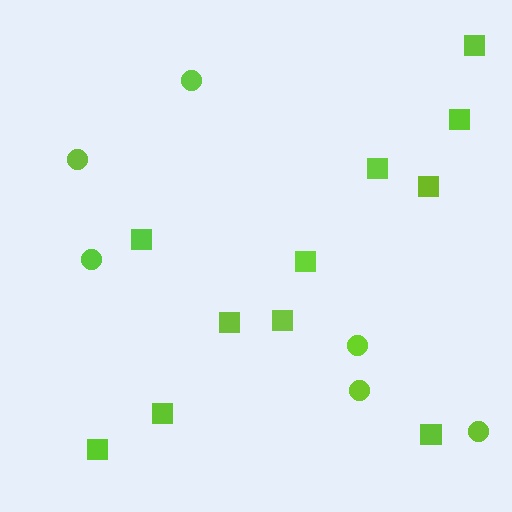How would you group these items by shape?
There are 2 groups: one group of squares (11) and one group of circles (6).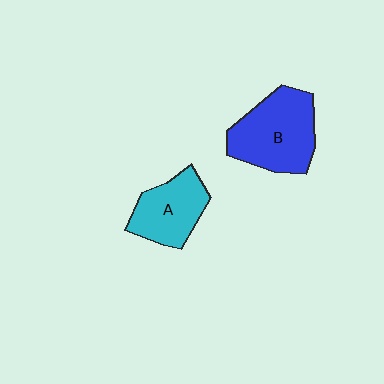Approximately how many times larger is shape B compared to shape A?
Approximately 1.4 times.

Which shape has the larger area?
Shape B (blue).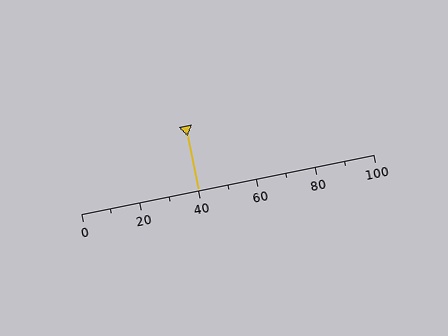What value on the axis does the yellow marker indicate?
The marker indicates approximately 40.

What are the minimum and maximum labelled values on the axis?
The axis runs from 0 to 100.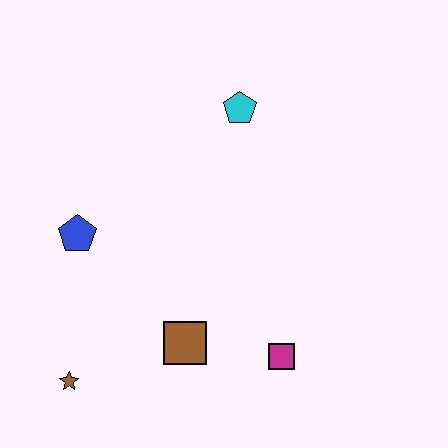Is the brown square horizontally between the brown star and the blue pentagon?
No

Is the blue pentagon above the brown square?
Yes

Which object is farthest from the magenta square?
The cyan pentagon is farthest from the magenta square.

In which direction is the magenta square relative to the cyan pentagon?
The magenta square is below the cyan pentagon.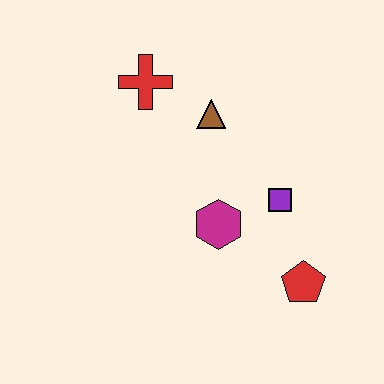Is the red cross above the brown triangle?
Yes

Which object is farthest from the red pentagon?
The red cross is farthest from the red pentagon.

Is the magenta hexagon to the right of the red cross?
Yes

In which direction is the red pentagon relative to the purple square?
The red pentagon is below the purple square.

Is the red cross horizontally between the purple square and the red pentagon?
No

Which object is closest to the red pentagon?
The purple square is closest to the red pentagon.